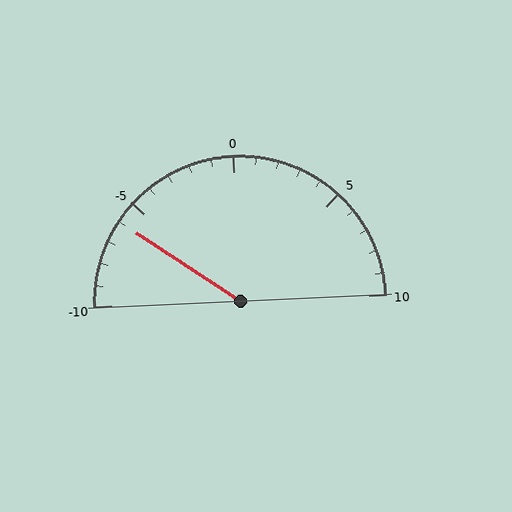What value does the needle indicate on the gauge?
The needle indicates approximately -6.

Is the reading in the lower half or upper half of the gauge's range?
The reading is in the lower half of the range (-10 to 10).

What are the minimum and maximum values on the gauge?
The gauge ranges from -10 to 10.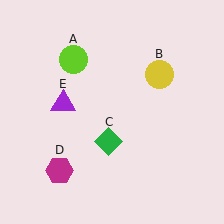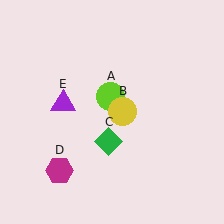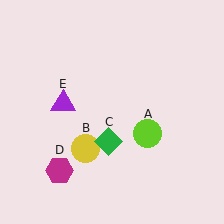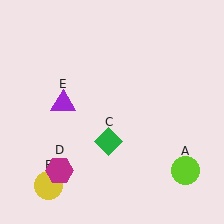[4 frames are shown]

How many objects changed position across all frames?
2 objects changed position: lime circle (object A), yellow circle (object B).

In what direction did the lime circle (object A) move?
The lime circle (object A) moved down and to the right.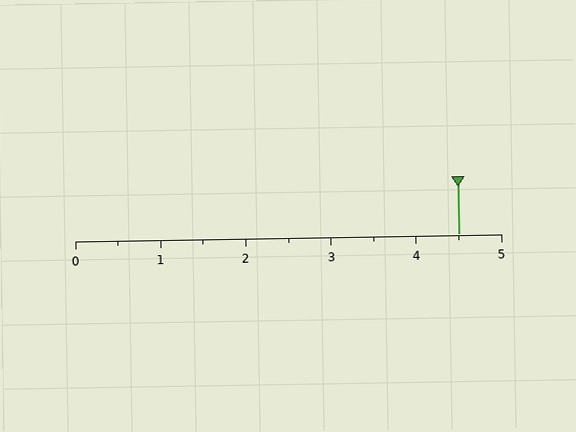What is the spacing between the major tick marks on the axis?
The major ticks are spaced 1 apart.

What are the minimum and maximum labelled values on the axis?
The axis runs from 0 to 5.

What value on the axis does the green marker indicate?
The marker indicates approximately 4.5.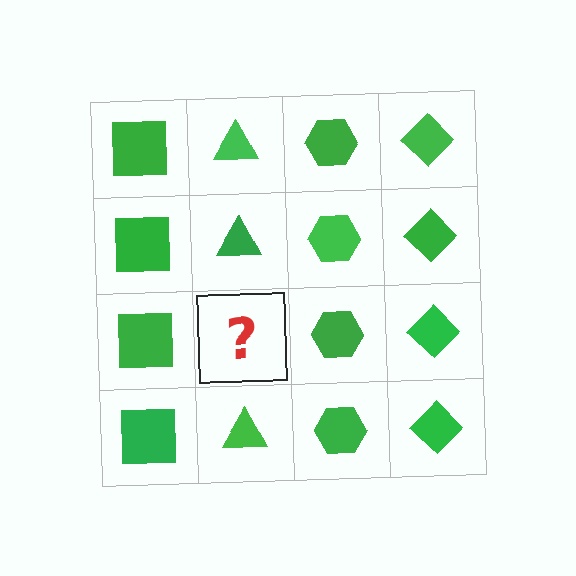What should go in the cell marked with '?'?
The missing cell should contain a green triangle.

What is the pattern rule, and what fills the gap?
The rule is that each column has a consistent shape. The gap should be filled with a green triangle.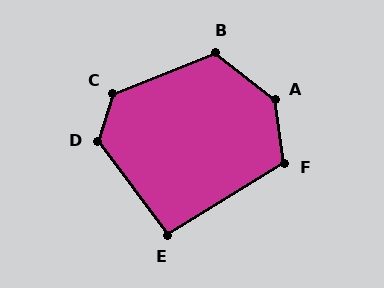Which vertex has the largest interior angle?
A, at approximately 136 degrees.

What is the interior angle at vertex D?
Approximately 126 degrees (obtuse).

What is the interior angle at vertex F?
Approximately 114 degrees (obtuse).